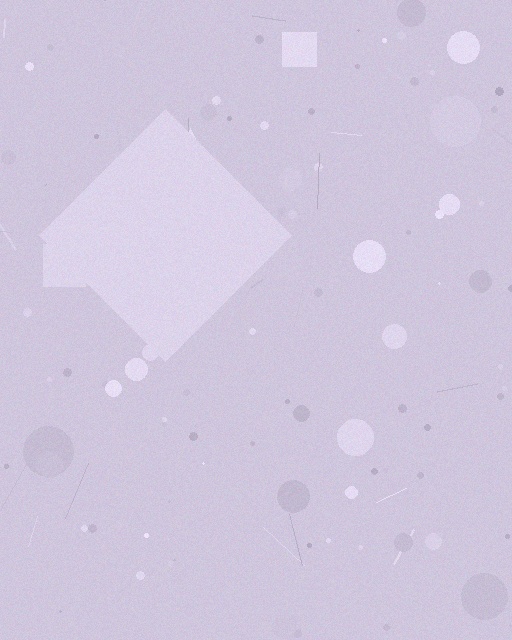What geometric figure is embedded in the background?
A diamond is embedded in the background.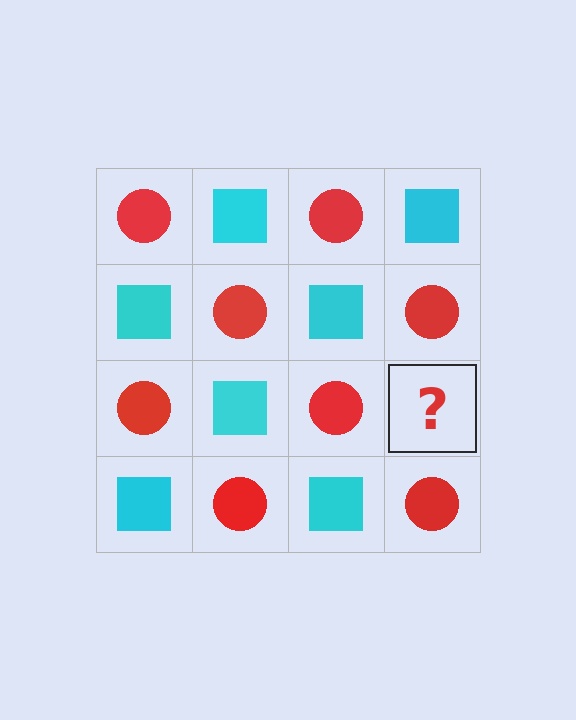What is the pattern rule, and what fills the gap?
The rule is that it alternates red circle and cyan square in a checkerboard pattern. The gap should be filled with a cyan square.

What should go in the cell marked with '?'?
The missing cell should contain a cyan square.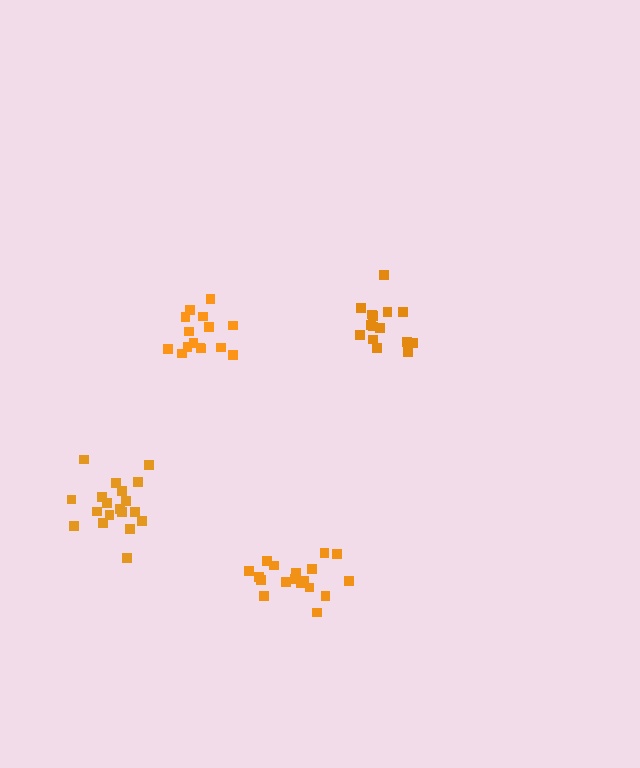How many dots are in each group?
Group 1: 15 dots, Group 2: 19 dots, Group 3: 16 dots, Group 4: 18 dots (68 total).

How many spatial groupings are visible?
There are 4 spatial groupings.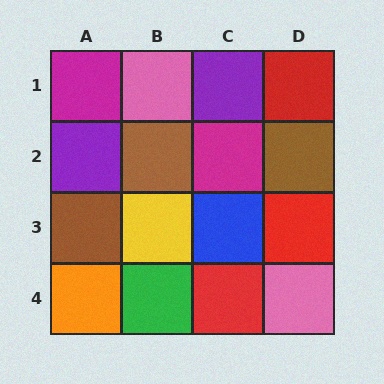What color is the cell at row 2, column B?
Brown.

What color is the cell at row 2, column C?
Magenta.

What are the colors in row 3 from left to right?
Brown, yellow, blue, red.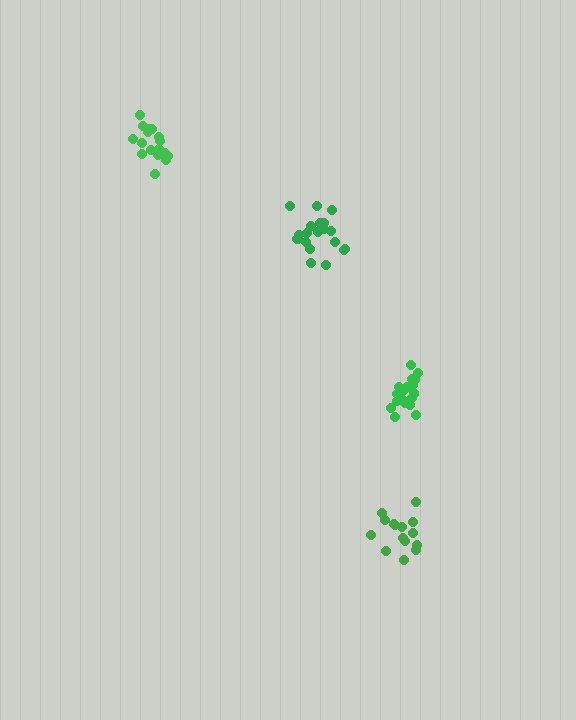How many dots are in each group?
Group 1: 17 dots, Group 2: 15 dots, Group 3: 18 dots, Group 4: 20 dots (70 total).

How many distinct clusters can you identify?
There are 4 distinct clusters.